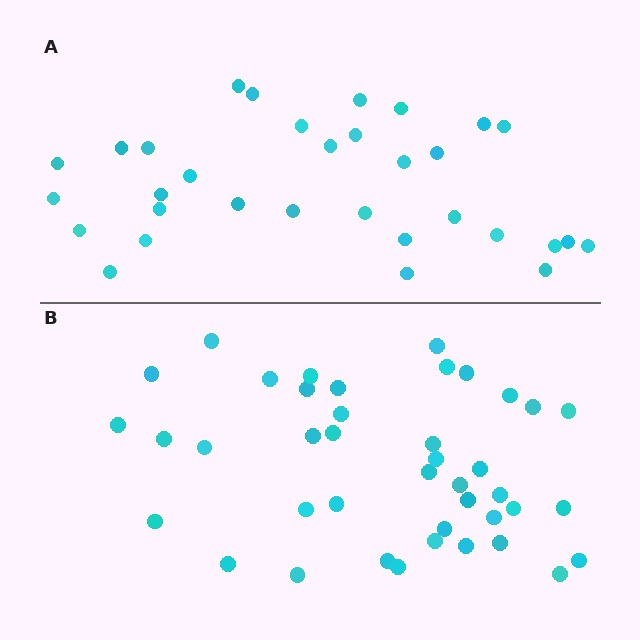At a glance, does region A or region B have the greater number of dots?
Region B (the bottom region) has more dots.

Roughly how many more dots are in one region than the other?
Region B has roughly 8 or so more dots than region A.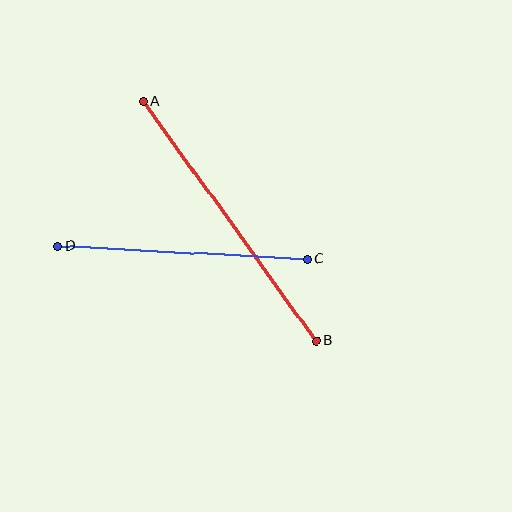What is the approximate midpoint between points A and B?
The midpoint is at approximately (229, 221) pixels.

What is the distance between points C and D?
The distance is approximately 250 pixels.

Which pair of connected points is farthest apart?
Points A and B are farthest apart.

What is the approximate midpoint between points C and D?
The midpoint is at approximately (182, 252) pixels.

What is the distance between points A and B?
The distance is approximately 295 pixels.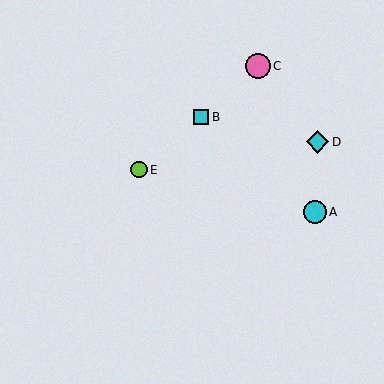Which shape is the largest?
The pink circle (labeled C) is the largest.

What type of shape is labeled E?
Shape E is a lime circle.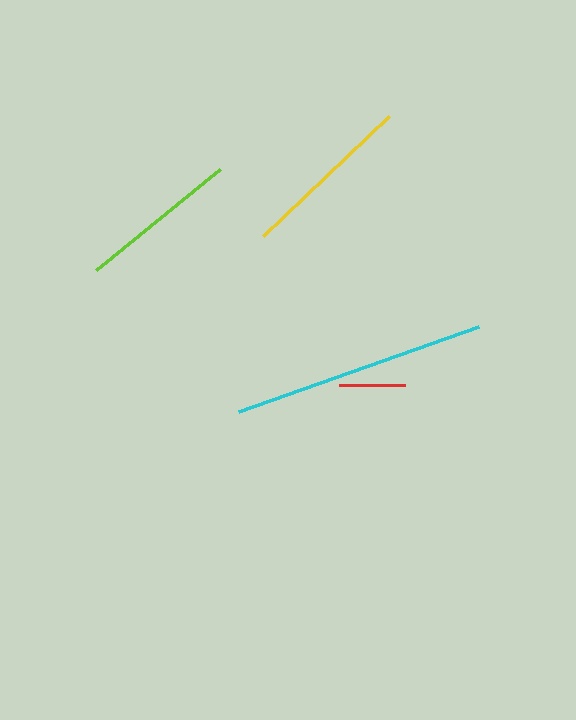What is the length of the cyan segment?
The cyan segment is approximately 254 pixels long.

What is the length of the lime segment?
The lime segment is approximately 160 pixels long.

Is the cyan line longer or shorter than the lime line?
The cyan line is longer than the lime line.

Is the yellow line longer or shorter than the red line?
The yellow line is longer than the red line.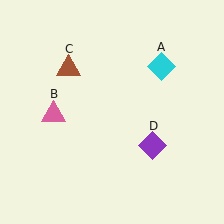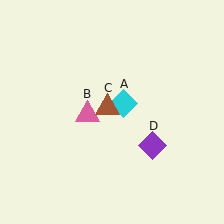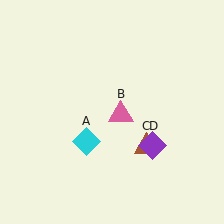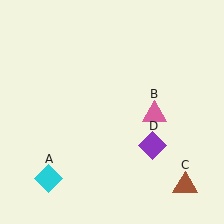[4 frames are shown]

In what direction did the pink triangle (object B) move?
The pink triangle (object B) moved right.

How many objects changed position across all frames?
3 objects changed position: cyan diamond (object A), pink triangle (object B), brown triangle (object C).